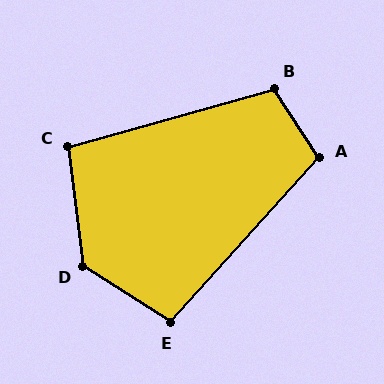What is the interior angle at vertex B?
Approximately 108 degrees (obtuse).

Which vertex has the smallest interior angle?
C, at approximately 99 degrees.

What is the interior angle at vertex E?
Approximately 100 degrees (obtuse).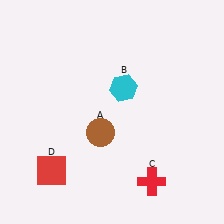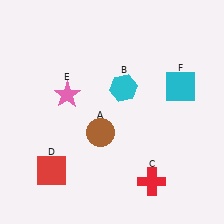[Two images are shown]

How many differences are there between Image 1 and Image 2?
There are 2 differences between the two images.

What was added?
A pink star (E), a cyan square (F) were added in Image 2.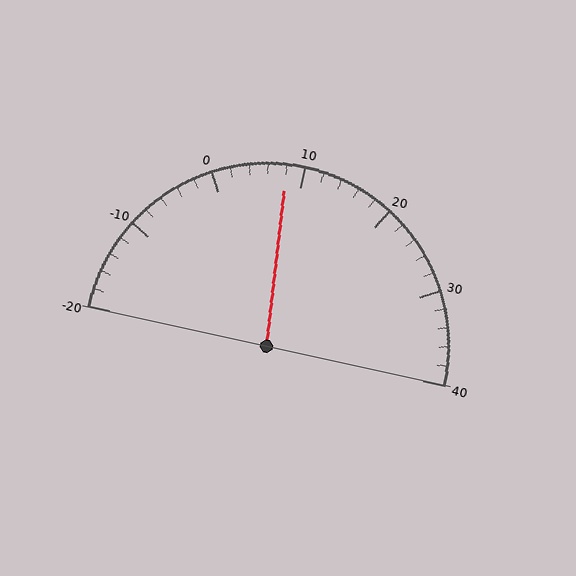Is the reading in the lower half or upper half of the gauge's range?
The reading is in the lower half of the range (-20 to 40).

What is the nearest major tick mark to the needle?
The nearest major tick mark is 10.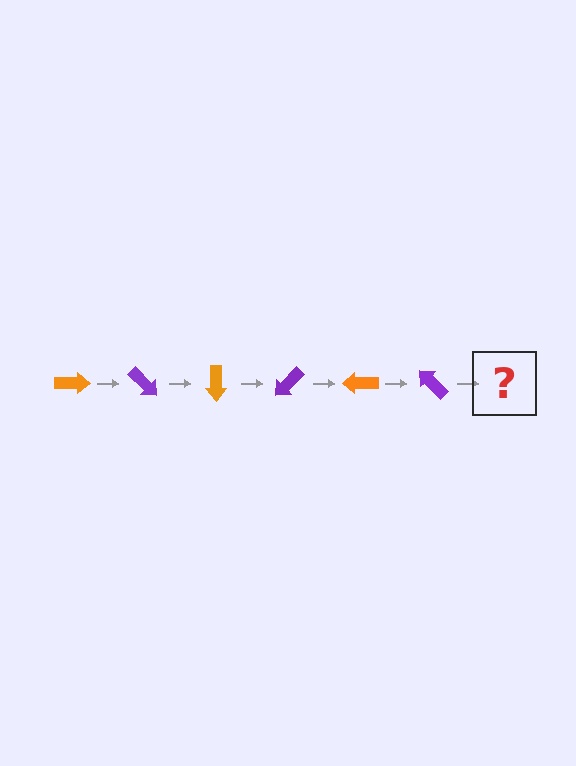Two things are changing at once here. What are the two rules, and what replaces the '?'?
The two rules are that it rotates 45 degrees each step and the color cycles through orange and purple. The '?' should be an orange arrow, rotated 270 degrees from the start.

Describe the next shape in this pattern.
It should be an orange arrow, rotated 270 degrees from the start.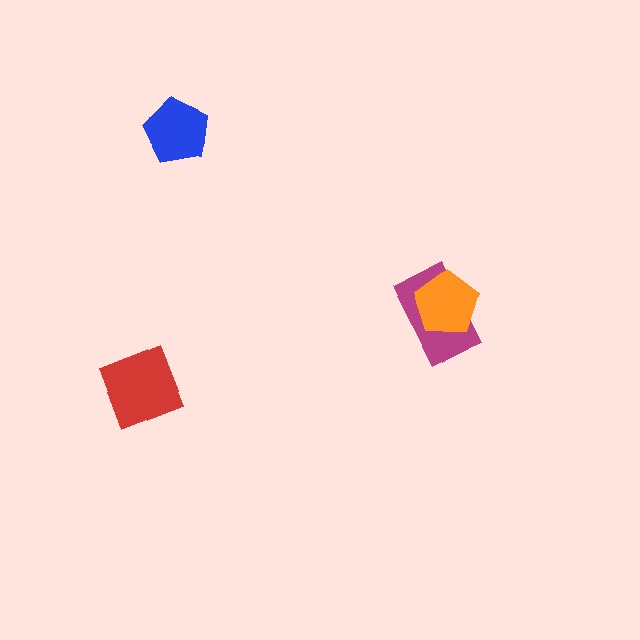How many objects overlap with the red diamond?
0 objects overlap with the red diamond.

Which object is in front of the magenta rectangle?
The orange pentagon is in front of the magenta rectangle.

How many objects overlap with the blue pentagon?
0 objects overlap with the blue pentagon.